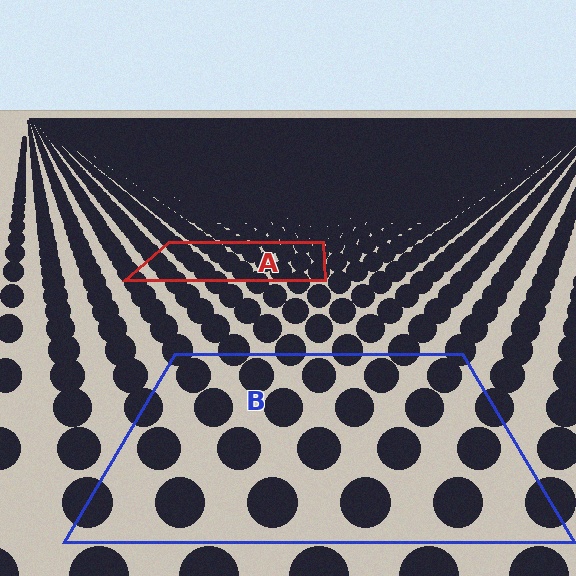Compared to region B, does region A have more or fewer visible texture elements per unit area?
Region A has more texture elements per unit area — they are packed more densely because it is farther away.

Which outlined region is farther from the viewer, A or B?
Region A is farther from the viewer — the texture elements inside it appear smaller and more densely packed.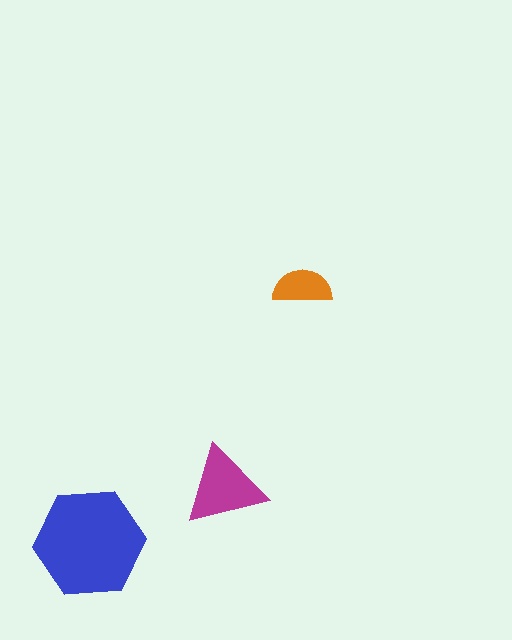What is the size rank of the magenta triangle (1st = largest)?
2nd.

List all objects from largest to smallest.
The blue hexagon, the magenta triangle, the orange semicircle.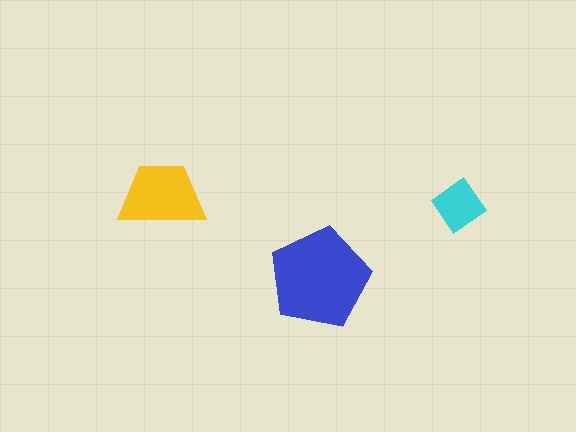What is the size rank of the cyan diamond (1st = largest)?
3rd.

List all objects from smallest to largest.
The cyan diamond, the yellow trapezoid, the blue pentagon.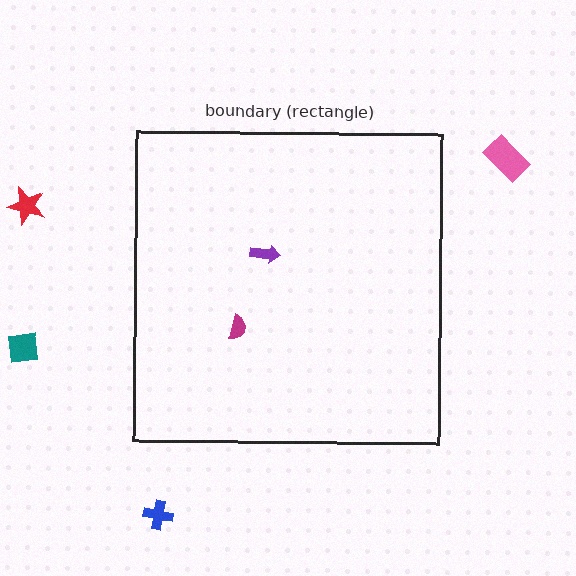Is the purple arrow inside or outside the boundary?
Inside.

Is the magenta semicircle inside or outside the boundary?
Inside.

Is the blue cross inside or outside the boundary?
Outside.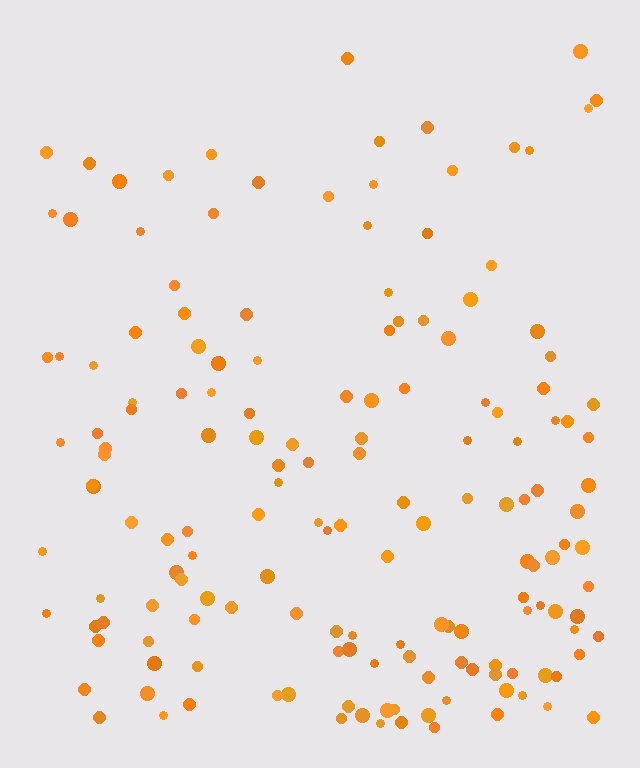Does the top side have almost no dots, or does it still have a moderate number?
Still a moderate number, just noticeably fewer than the bottom.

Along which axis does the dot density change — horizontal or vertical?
Vertical.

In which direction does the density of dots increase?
From top to bottom, with the bottom side densest.